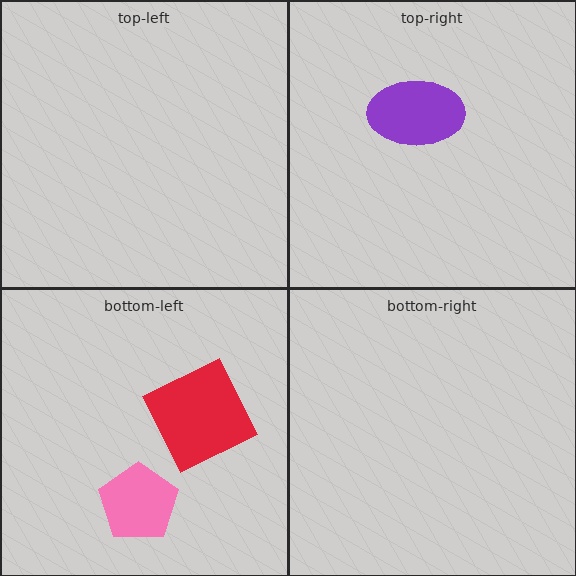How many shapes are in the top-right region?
1.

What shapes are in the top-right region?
The purple ellipse.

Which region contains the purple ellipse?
The top-right region.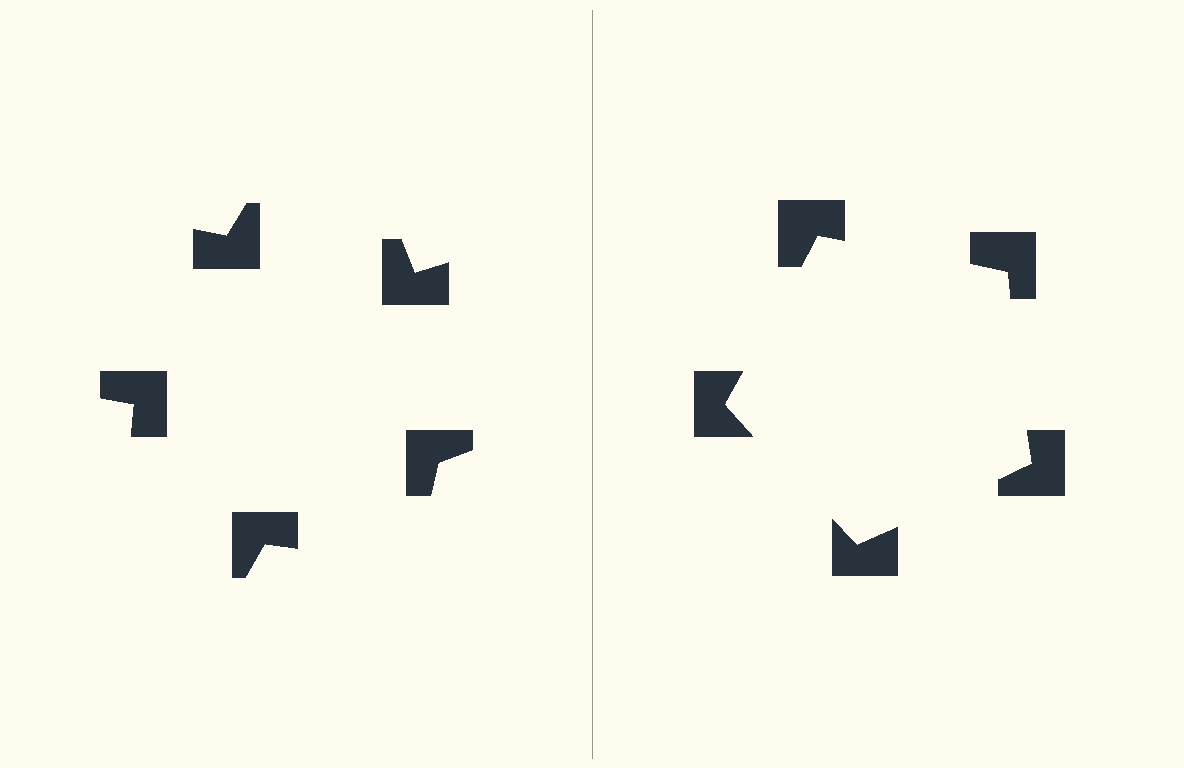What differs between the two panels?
The notched squares are positioned identically on both sides; only the wedge orientations differ. On the right they align to a pentagon; on the left they are misaligned.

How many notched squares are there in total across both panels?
10 — 5 on each side.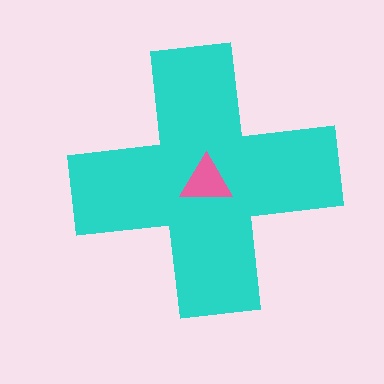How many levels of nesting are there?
2.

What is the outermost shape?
The cyan cross.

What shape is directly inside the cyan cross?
The pink triangle.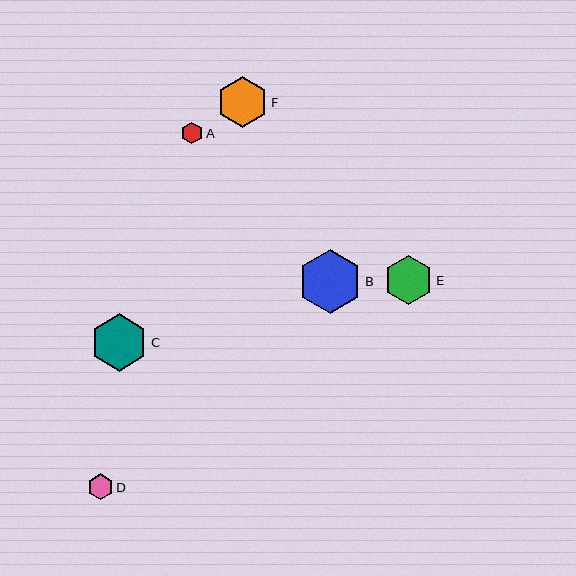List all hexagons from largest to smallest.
From largest to smallest: B, C, F, E, D, A.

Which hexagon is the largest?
Hexagon B is the largest with a size of approximately 64 pixels.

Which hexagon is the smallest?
Hexagon A is the smallest with a size of approximately 21 pixels.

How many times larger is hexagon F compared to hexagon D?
Hexagon F is approximately 2.0 times the size of hexagon D.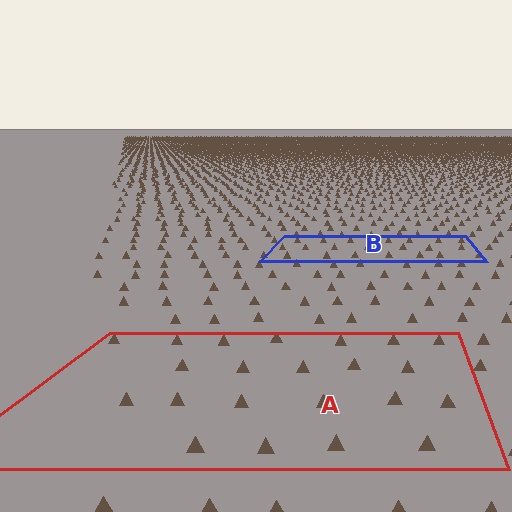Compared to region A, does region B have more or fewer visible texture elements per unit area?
Region B has more texture elements per unit area — they are packed more densely because it is farther away.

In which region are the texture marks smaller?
The texture marks are smaller in region B, because it is farther away.